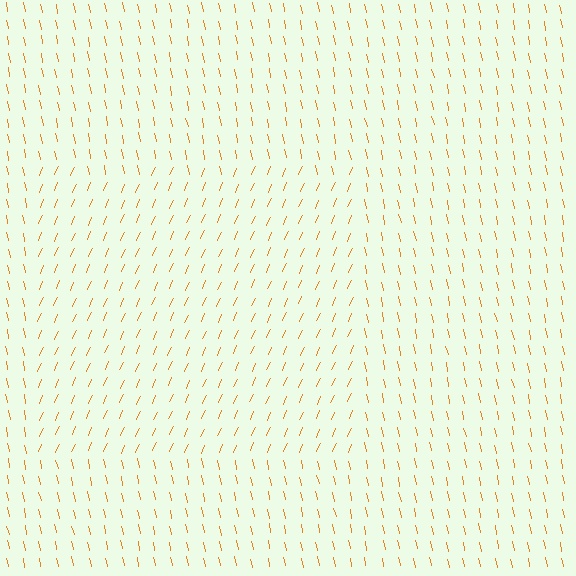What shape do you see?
I see a rectangle.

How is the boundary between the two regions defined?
The boundary is defined purely by a change in line orientation (approximately 36 degrees difference). All lines are the same color and thickness.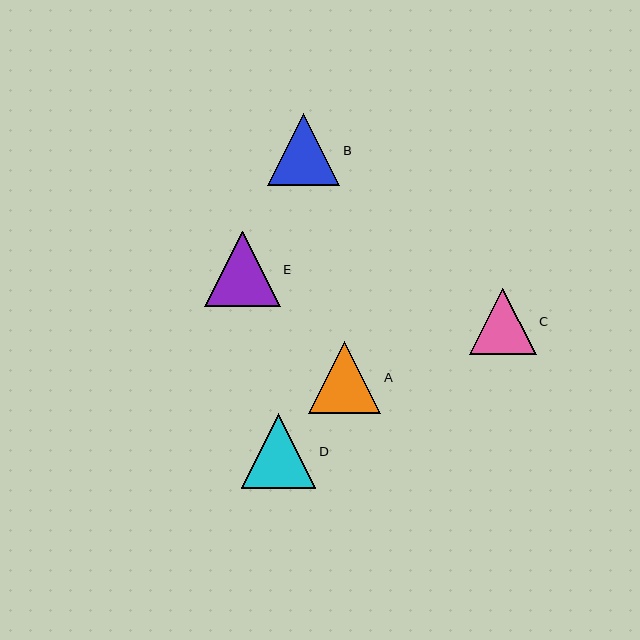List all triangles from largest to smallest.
From largest to smallest: E, D, B, A, C.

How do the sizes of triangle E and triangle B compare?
Triangle E and triangle B are approximately the same size.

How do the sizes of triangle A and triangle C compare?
Triangle A and triangle C are approximately the same size.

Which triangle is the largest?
Triangle E is the largest with a size of approximately 76 pixels.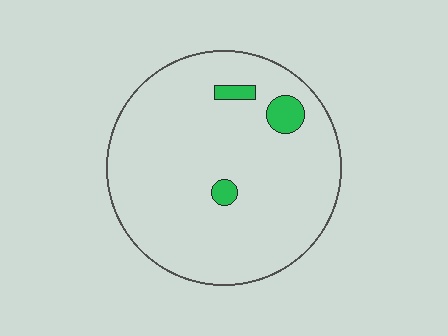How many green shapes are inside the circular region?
3.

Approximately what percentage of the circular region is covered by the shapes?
Approximately 5%.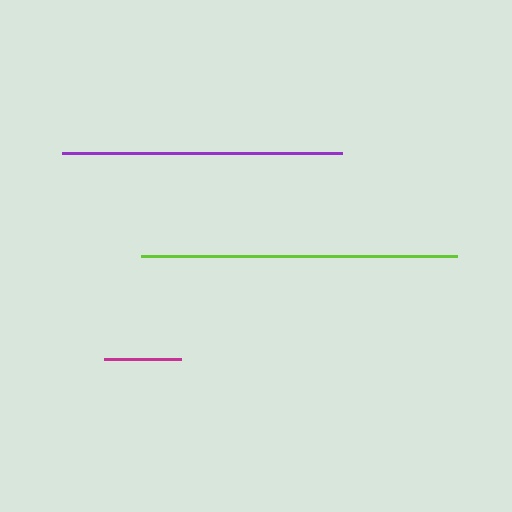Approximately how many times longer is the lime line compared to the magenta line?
The lime line is approximately 4.1 times the length of the magenta line.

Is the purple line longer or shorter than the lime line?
The lime line is longer than the purple line.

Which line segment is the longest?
The lime line is the longest at approximately 316 pixels.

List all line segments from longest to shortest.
From longest to shortest: lime, purple, magenta.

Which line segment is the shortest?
The magenta line is the shortest at approximately 77 pixels.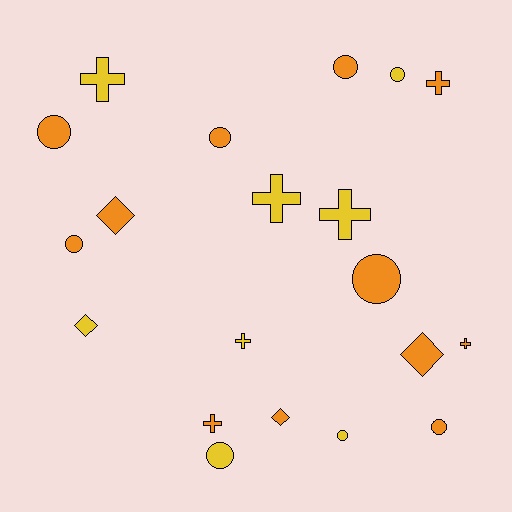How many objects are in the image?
There are 20 objects.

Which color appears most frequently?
Orange, with 12 objects.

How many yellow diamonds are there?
There is 1 yellow diamond.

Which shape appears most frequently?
Circle, with 9 objects.